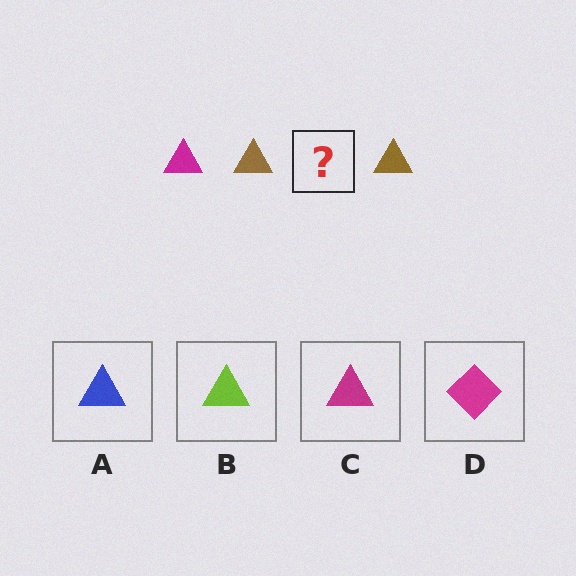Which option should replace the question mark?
Option C.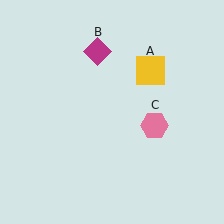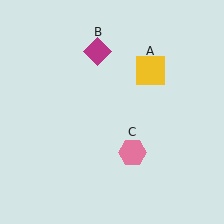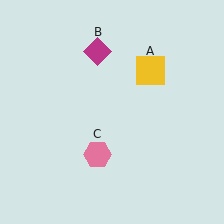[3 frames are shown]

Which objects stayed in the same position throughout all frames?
Yellow square (object A) and magenta diamond (object B) remained stationary.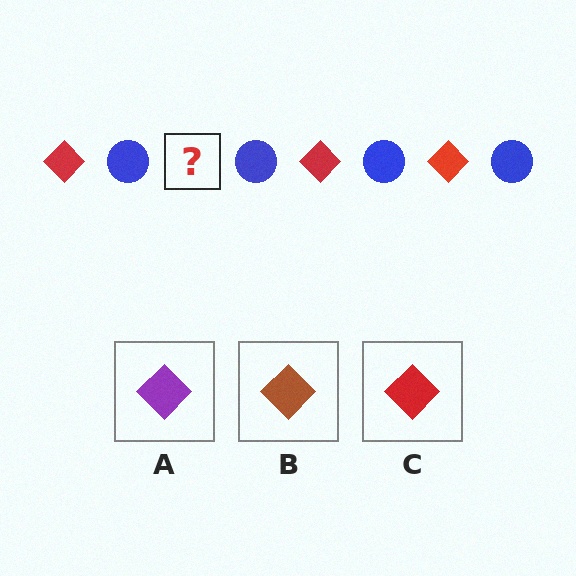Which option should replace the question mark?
Option C.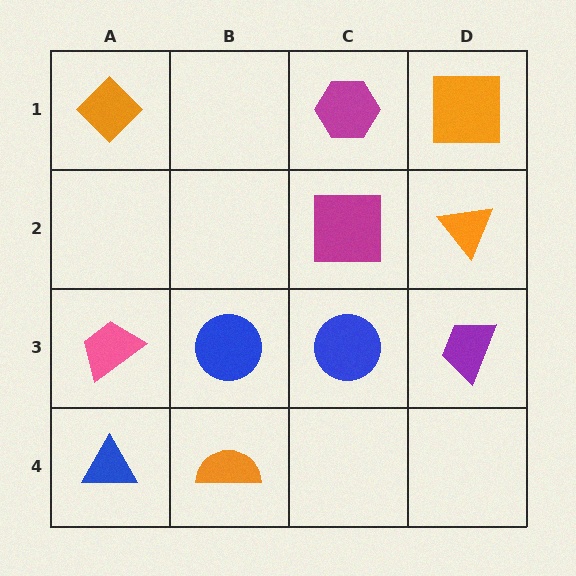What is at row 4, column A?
A blue triangle.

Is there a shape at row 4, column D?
No, that cell is empty.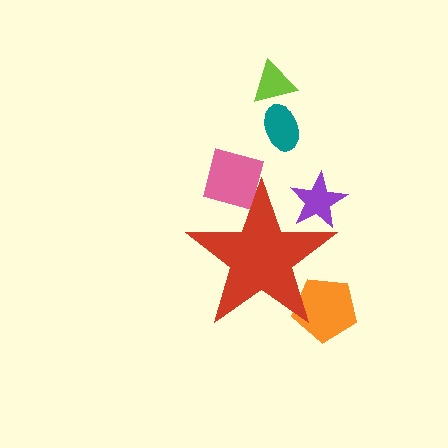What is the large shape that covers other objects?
A red star.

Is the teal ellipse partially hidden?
No, the teal ellipse is fully visible.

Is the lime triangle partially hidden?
No, the lime triangle is fully visible.